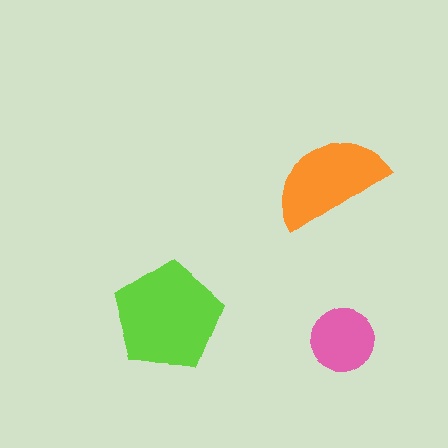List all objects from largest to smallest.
The lime pentagon, the orange semicircle, the pink circle.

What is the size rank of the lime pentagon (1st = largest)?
1st.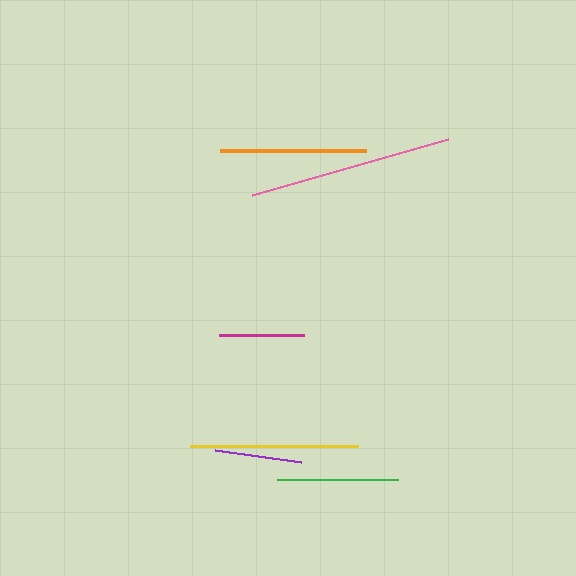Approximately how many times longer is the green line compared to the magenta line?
The green line is approximately 1.4 times the length of the magenta line.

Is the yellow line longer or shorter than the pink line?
The pink line is longer than the yellow line.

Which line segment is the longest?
The pink line is the longest at approximately 203 pixels.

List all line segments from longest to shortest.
From longest to shortest: pink, yellow, orange, green, purple, magenta.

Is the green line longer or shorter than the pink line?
The pink line is longer than the green line.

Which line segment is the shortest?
The magenta line is the shortest at approximately 85 pixels.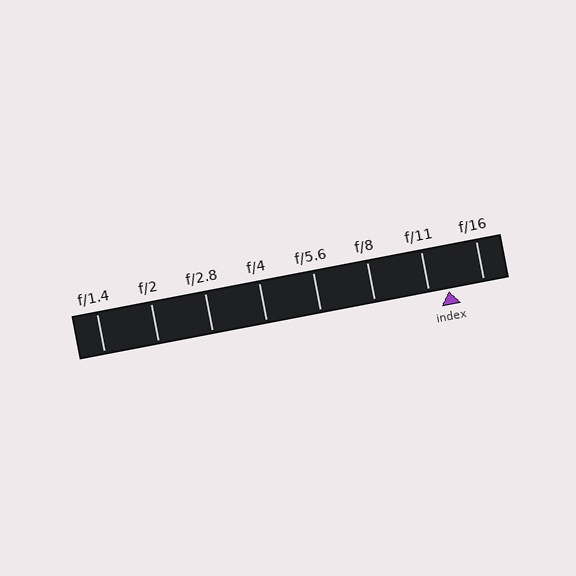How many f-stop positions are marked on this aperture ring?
There are 8 f-stop positions marked.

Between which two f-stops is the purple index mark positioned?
The index mark is between f/11 and f/16.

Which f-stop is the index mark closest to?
The index mark is closest to f/11.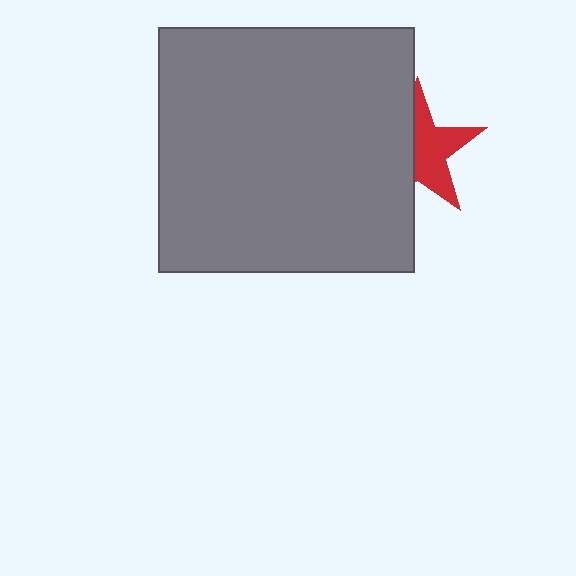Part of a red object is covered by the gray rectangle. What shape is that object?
It is a star.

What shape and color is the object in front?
The object in front is a gray rectangle.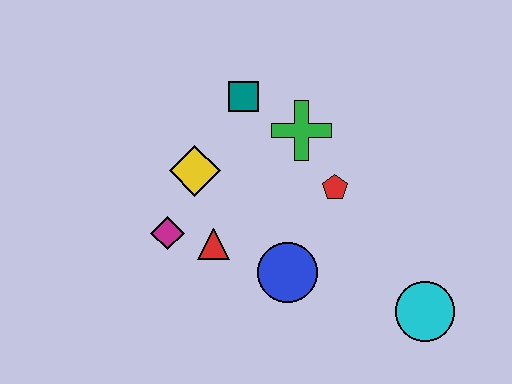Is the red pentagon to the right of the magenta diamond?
Yes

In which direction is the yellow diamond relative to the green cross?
The yellow diamond is to the left of the green cross.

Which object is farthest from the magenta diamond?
The cyan circle is farthest from the magenta diamond.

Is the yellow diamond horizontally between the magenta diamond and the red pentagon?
Yes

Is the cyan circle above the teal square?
No